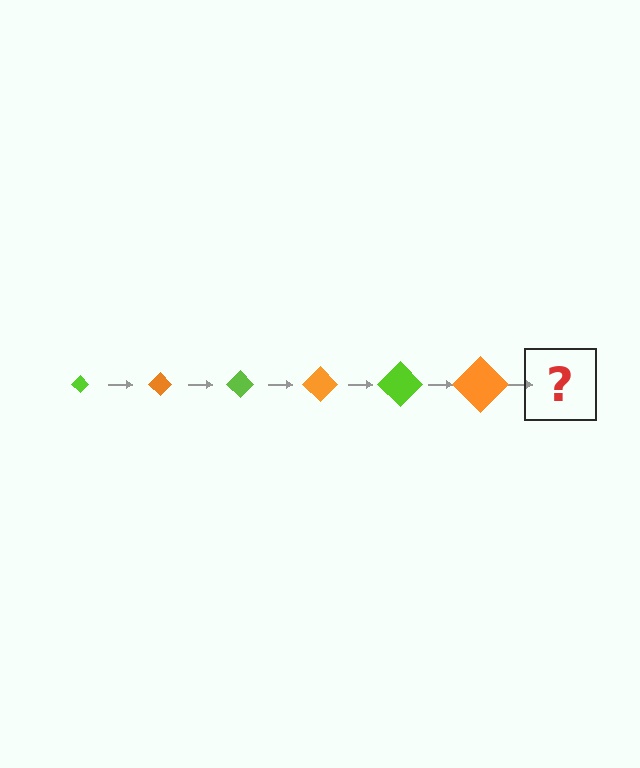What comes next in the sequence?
The next element should be a lime diamond, larger than the previous one.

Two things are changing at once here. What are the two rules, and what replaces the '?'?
The two rules are that the diamond grows larger each step and the color cycles through lime and orange. The '?' should be a lime diamond, larger than the previous one.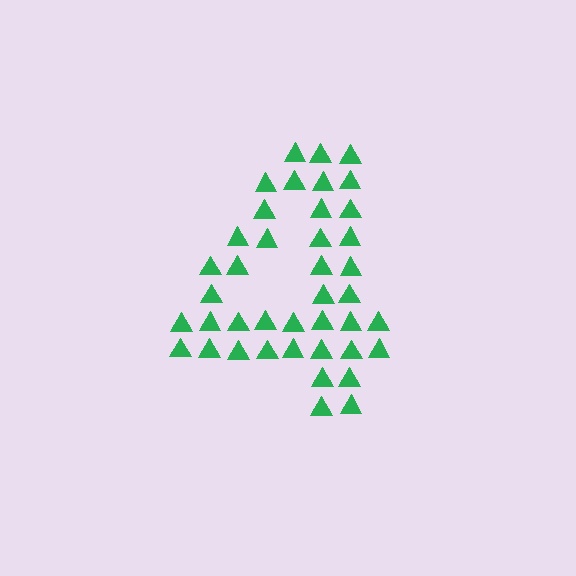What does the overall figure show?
The overall figure shows the digit 4.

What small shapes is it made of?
It is made of small triangles.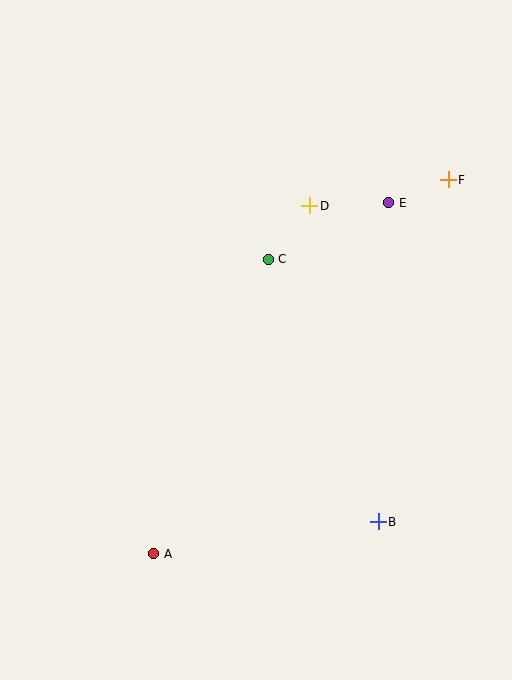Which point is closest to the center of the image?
Point C at (268, 259) is closest to the center.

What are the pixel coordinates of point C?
Point C is at (268, 259).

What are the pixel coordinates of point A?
Point A is at (154, 554).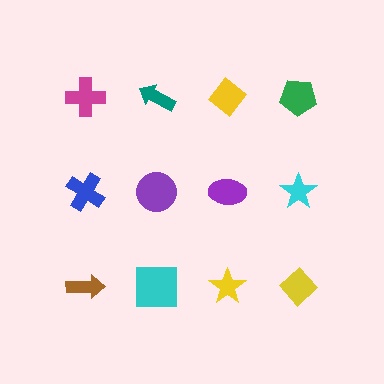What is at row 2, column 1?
A blue cross.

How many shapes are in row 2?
4 shapes.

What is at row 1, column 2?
A teal arrow.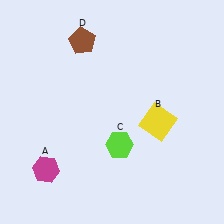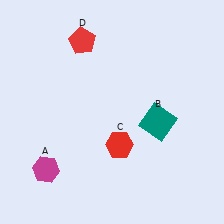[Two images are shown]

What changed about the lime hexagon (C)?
In Image 1, C is lime. In Image 2, it changed to red.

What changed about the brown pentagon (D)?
In Image 1, D is brown. In Image 2, it changed to red.